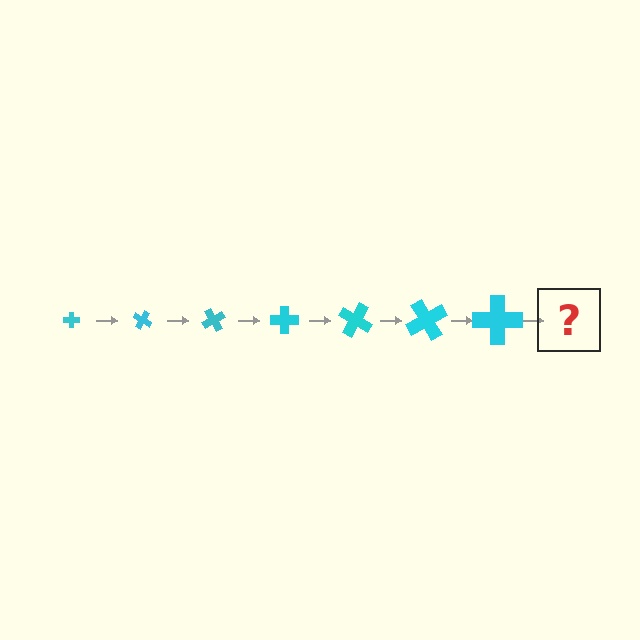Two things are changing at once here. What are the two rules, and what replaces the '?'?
The two rules are that the cross grows larger each step and it rotates 30 degrees each step. The '?' should be a cross, larger than the previous one and rotated 210 degrees from the start.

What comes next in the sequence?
The next element should be a cross, larger than the previous one and rotated 210 degrees from the start.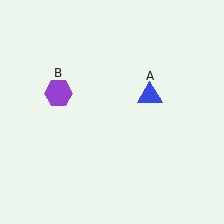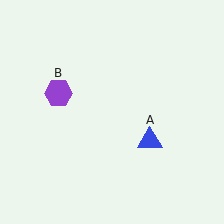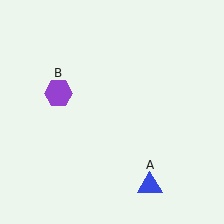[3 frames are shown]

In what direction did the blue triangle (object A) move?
The blue triangle (object A) moved down.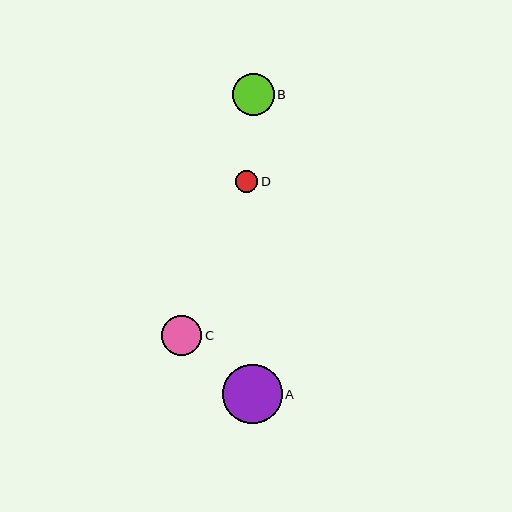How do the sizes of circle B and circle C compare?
Circle B and circle C are approximately the same size.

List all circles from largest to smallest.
From largest to smallest: A, B, C, D.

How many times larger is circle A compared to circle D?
Circle A is approximately 2.7 times the size of circle D.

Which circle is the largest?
Circle A is the largest with a size of approximately 60 pixels.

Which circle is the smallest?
Circle D is the smallest with a size of approximately 22 pixels.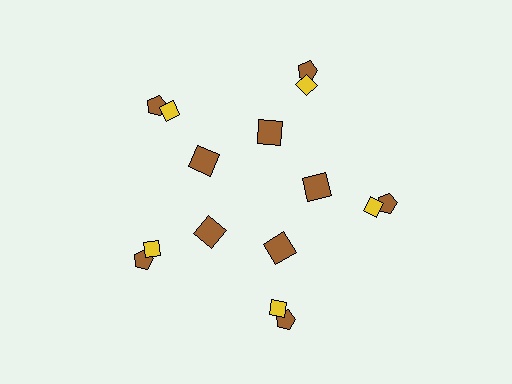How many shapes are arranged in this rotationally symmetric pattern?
There are 15 shapes, arranged in 5 groups of 3.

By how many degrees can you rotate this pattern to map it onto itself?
The pattern maps onto itself every 72 degrees of rotation.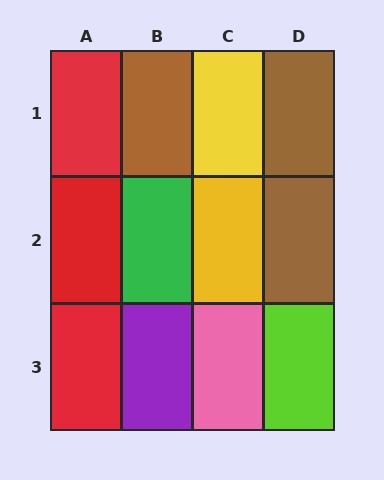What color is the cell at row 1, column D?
Brown.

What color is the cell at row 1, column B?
Brown.